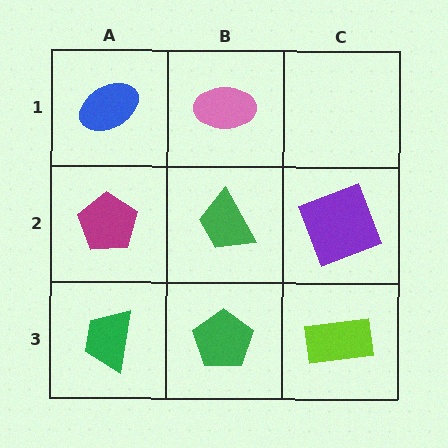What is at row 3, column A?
A green trapezoid.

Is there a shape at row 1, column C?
No, that cell is empty.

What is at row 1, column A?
A blue ellipse.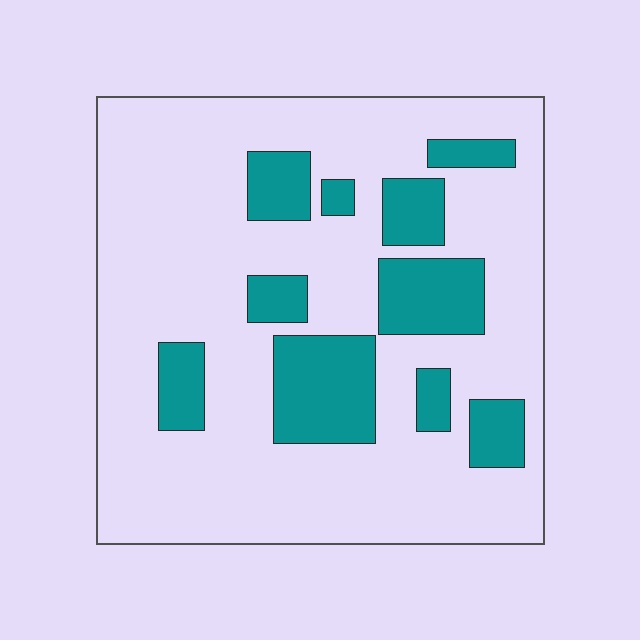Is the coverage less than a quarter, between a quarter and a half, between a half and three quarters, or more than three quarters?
Less than a quarter.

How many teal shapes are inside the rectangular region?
10.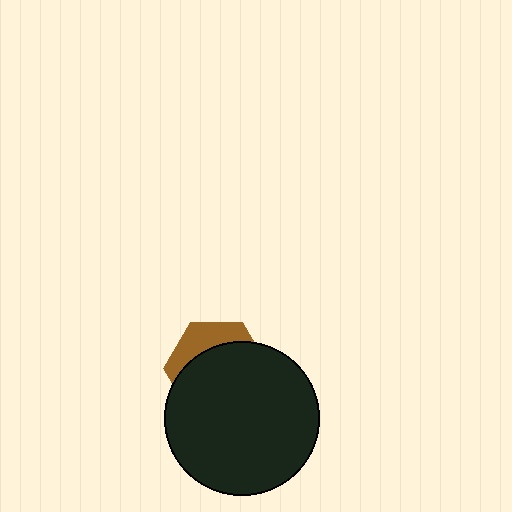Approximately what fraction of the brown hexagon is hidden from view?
Roughly 70% of the brown hexagon is hidden behind the black circle.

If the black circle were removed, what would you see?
You would see the complete brown hexagon.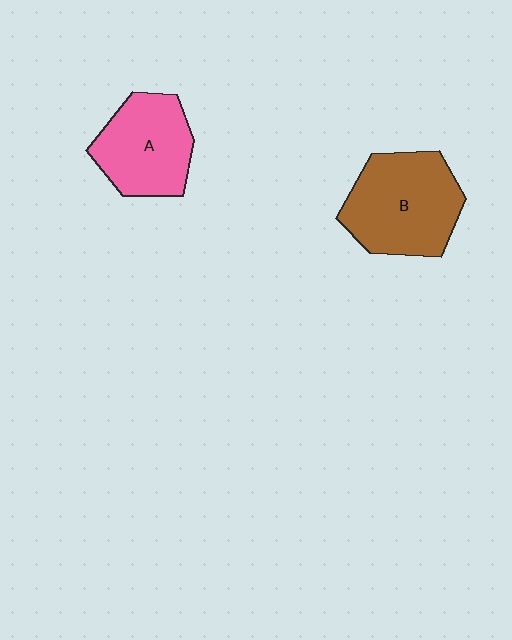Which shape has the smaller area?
Shape A (pink).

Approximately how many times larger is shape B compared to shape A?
Approximately 1.2 times.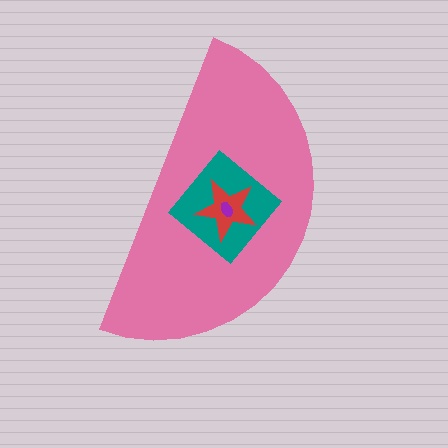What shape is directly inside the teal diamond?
The red star.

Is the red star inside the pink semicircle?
Yes.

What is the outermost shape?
The pink semicircle.